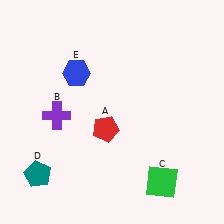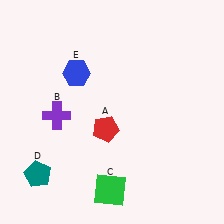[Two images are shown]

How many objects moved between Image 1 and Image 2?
1 object moved between the two images.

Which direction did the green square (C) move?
The green square (C) moved left.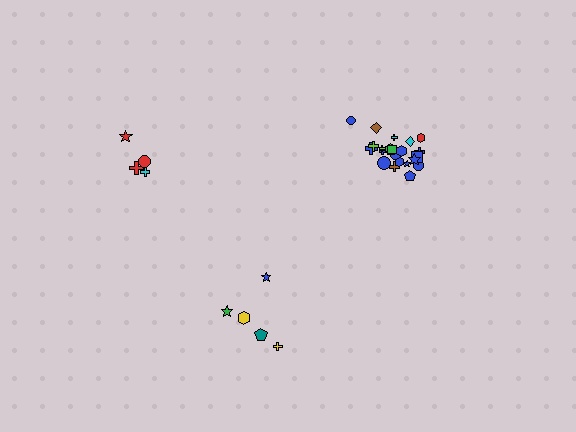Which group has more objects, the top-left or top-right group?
The top-right group.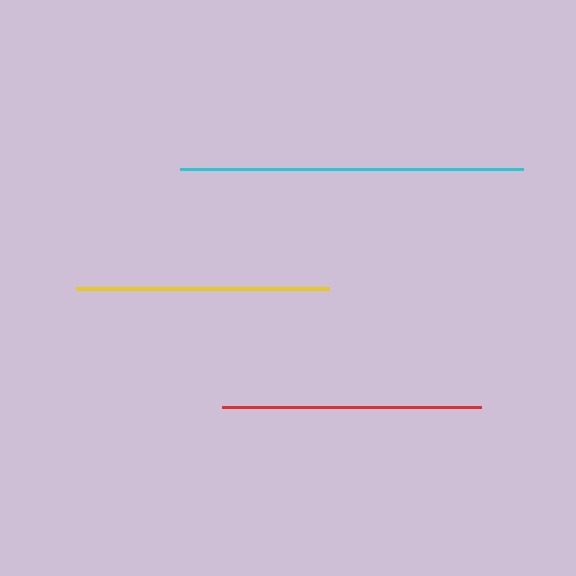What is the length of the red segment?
The red segment is approximately 259 pixels long.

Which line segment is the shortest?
The yellow line is the shortest at approximately 254 pixels.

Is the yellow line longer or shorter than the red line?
The red line is longer than the yellow line.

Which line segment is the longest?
The cyan line is the longest at approximately 343 pixels.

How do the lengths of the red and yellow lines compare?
The red and yellow lines are approximately the same length.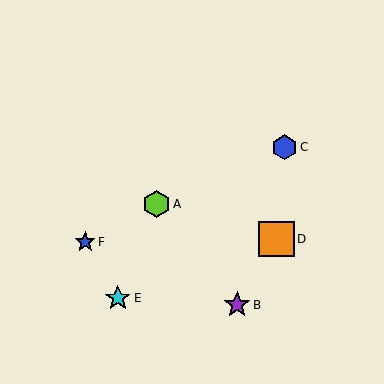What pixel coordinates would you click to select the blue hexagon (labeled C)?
Click at (284, 147) to select the blue hexagon C.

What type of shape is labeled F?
Shape F is a blue star.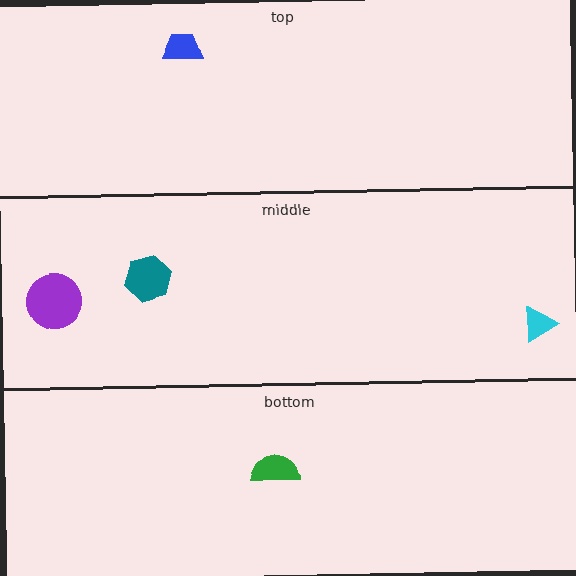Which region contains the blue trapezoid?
The top region.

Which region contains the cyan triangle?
The middle region.